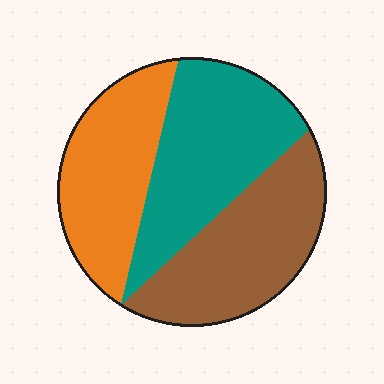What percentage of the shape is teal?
Teal takes up between a quarter and a half of the shape.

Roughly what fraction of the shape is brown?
Brown takes up about one third (1/3) of the shape.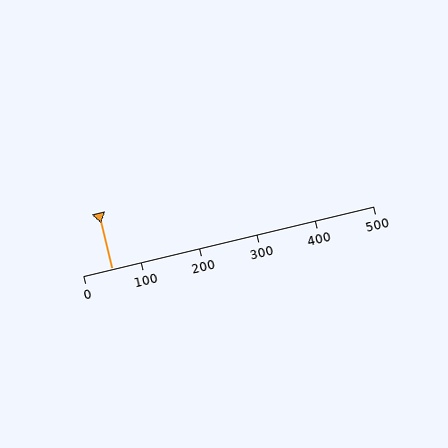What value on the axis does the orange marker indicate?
The marker indicates approximately 50.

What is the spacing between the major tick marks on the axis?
The major ticks are spaced 100 apart.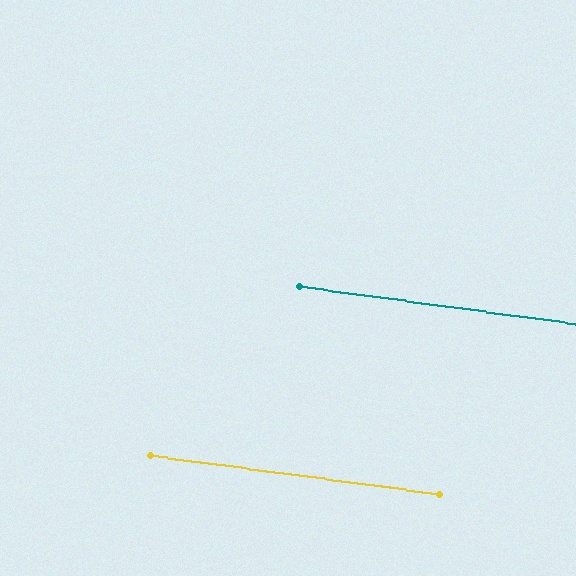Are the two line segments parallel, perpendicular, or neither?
Parallel — their directions differ by only 0.2°.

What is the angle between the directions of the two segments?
Approximately 0 degrees.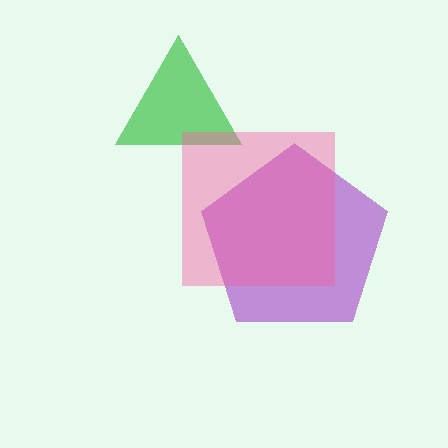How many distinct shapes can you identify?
There are 3 distinct shapes: a purple pentagon, a green triangle, a pink square.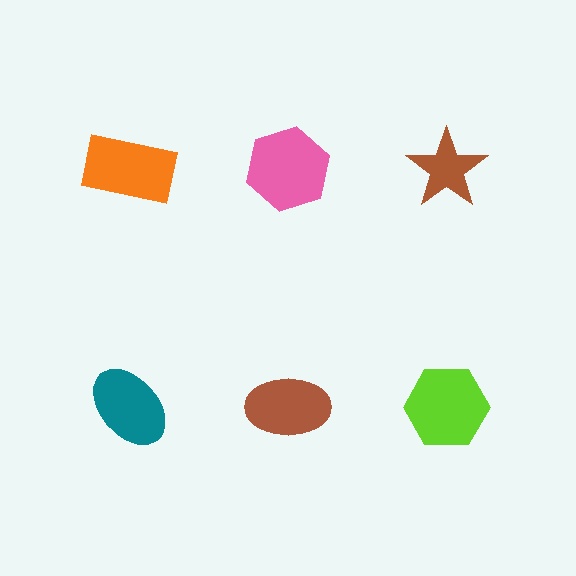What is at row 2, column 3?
A lime hexagon.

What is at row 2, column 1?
A teal ellipse.